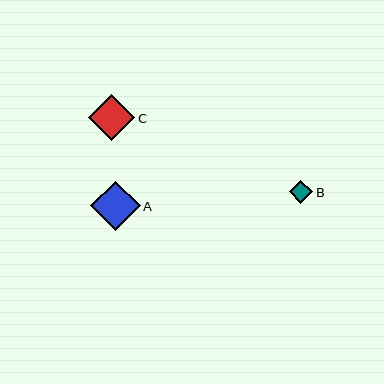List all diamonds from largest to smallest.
From largest to smallest: A, C, B.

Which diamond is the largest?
Diamond A is the largest with a size of approximately 49 pixels.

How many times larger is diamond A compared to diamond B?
Diamond A is approximately 2.1 times the size of diamond B.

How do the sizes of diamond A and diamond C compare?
Diamond A and diamond C are approximately the same size.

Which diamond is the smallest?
Diamond B is the smallest with a size of approximately 23 pixels.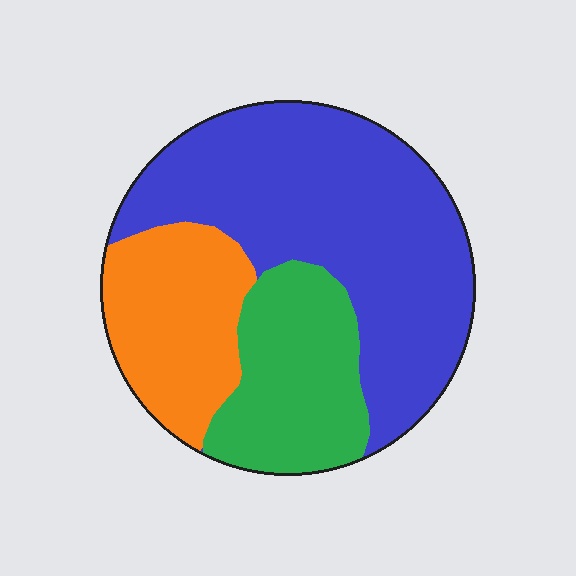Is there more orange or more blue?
Blue.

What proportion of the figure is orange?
Orange covers around 25% of the figure.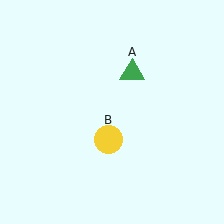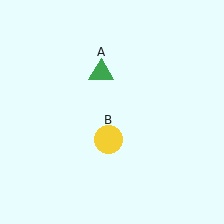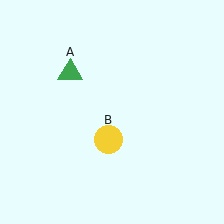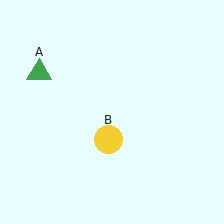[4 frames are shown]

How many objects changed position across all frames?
1 object changed position: green triangle (object A).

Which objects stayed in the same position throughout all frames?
Yellow circle (object B) remained stationary.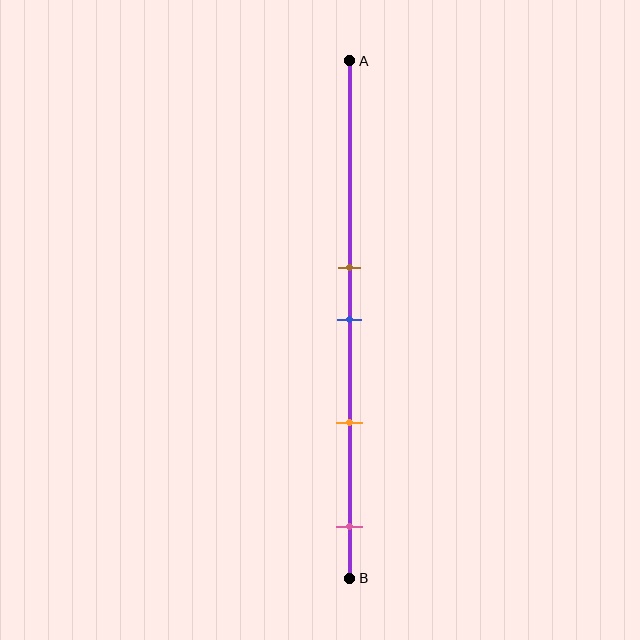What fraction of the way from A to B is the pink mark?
The pink mark is approximately 90% (0.9) of the way from A to B.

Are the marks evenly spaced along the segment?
No, the marks are not evenly spaced.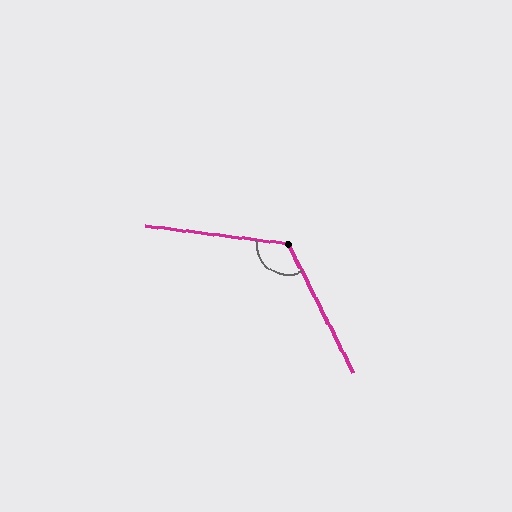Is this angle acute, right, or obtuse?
It is obtuse.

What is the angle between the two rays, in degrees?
Approximately 124 degrees.